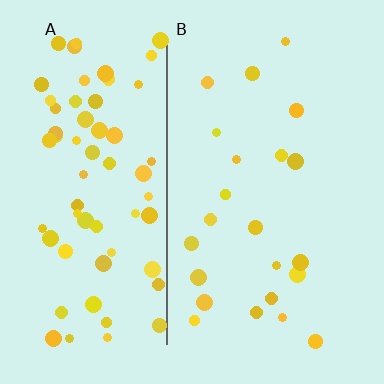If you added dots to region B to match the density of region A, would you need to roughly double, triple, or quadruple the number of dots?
Approximately triple.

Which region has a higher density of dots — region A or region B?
A (the left).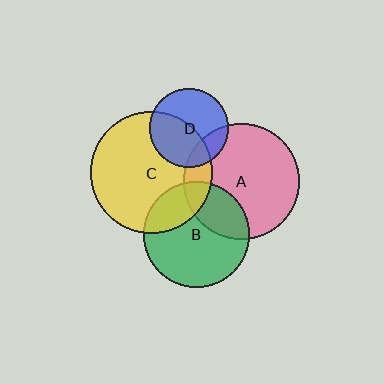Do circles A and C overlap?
Yes.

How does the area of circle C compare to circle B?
Approximately 1.3 times.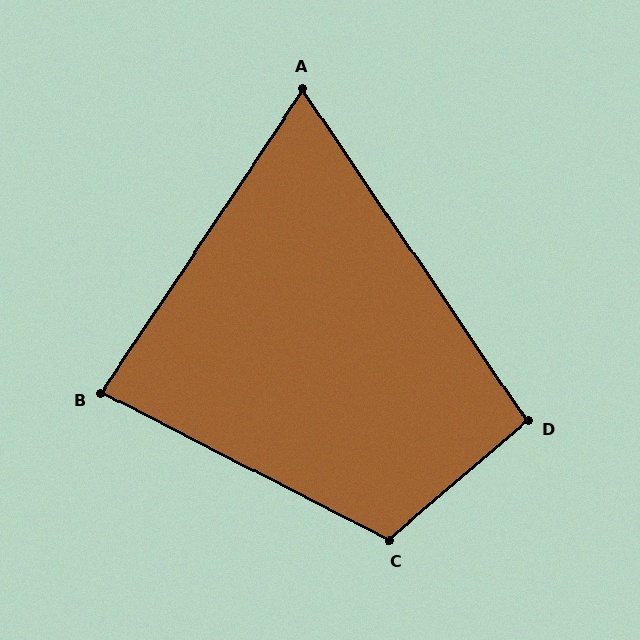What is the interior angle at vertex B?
Approximately 83 degrees (acute).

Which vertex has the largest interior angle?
C, at approximately 112 degrees.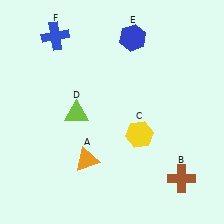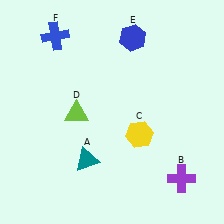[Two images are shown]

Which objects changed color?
A changed from orange to teal. B changed from brown to purple.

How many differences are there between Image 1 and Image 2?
There are 2 differences between the two images.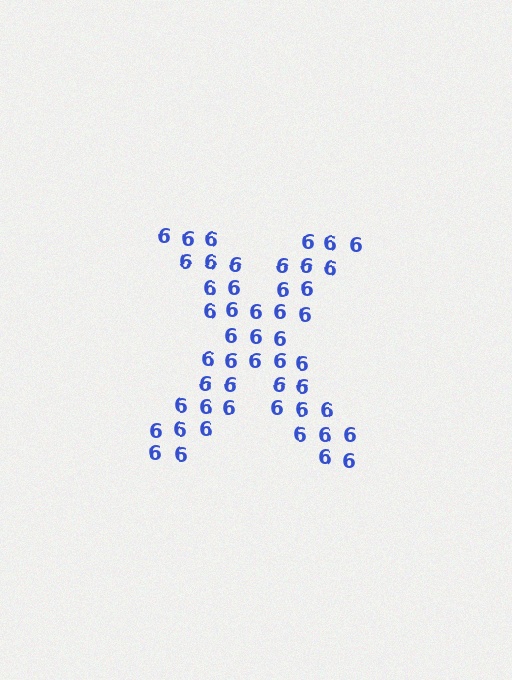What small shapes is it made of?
It is made of small digit 6's.